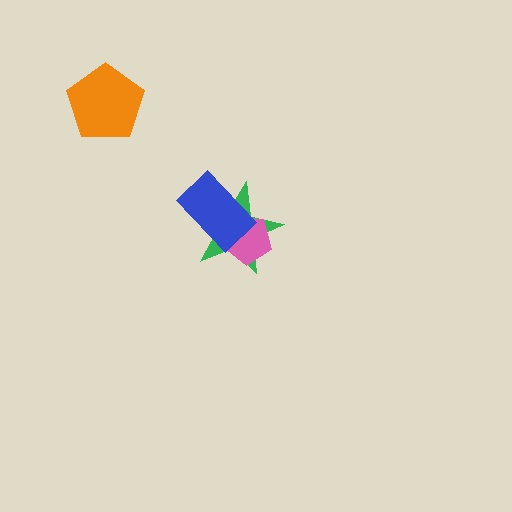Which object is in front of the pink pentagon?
The blue rectangle is in front of the pink pentagon.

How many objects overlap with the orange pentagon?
0 objects overlap with the orange pentagon.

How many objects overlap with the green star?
2 objects overlap with the green star.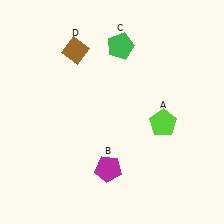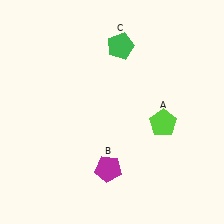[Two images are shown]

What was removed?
The brown diamond (D) was removed in Image 2.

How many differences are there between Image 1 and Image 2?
There is 1 difference between the two images.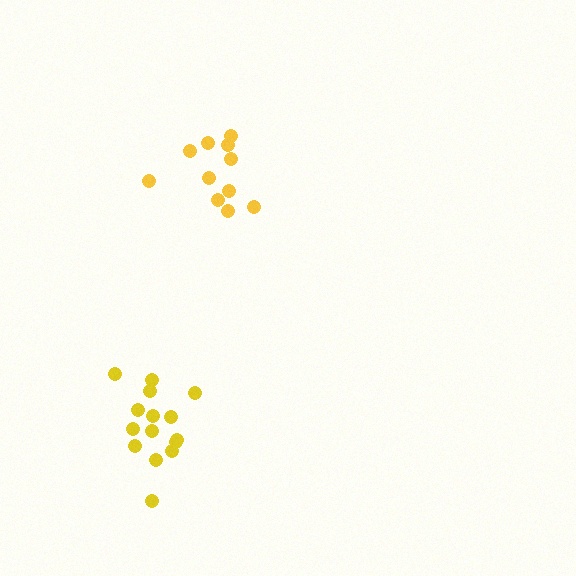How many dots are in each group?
Group 1: 11 dots, Group 2: 15 dots (26 total).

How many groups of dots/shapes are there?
There are 2 groups.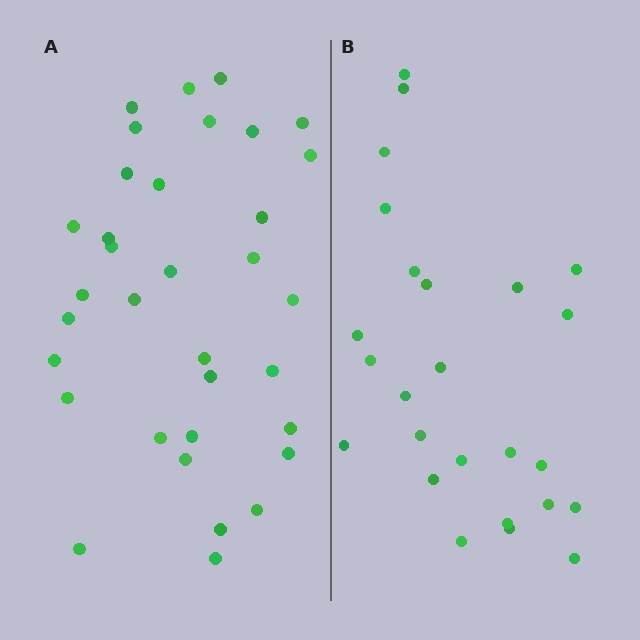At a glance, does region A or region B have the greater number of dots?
Region A (the left region) has more dots.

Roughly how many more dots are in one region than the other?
Region A has roughly 8 or so more dots than region B.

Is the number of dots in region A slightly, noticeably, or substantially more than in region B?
Region A has noticeably more, but not dramatically so. The ratio is roughly 1.4 to 1.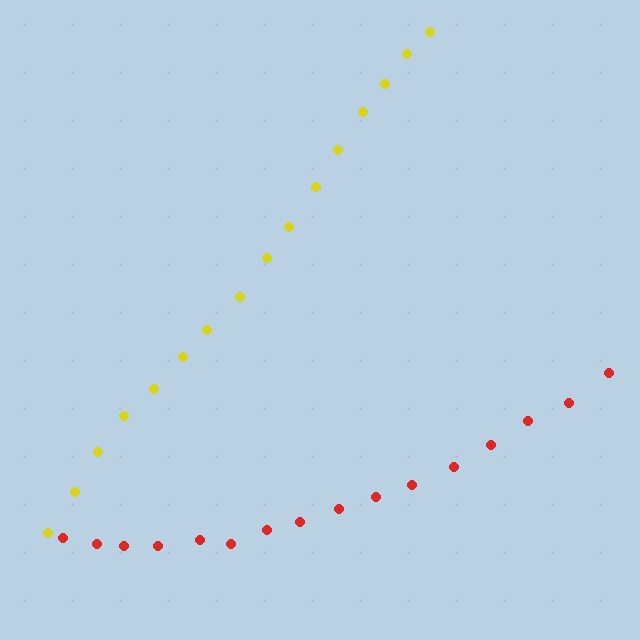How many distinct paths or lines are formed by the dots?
There are 2 distinct paths.